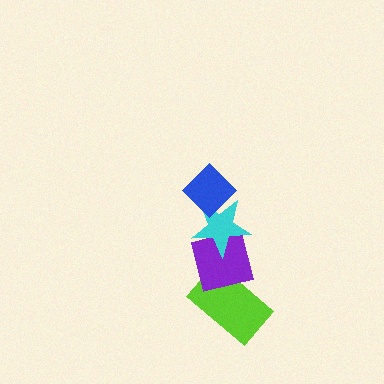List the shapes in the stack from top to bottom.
From top to bottom: the blue diamond, the cyan star, the purple square, the lime rectangle.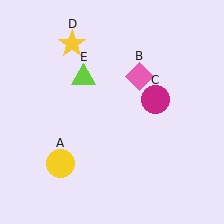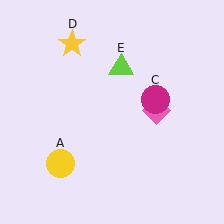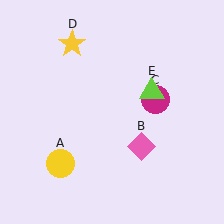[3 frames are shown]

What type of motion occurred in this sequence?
The pink diamond (object B), lime triangle (object E) rotated clockwise around the center of the scene.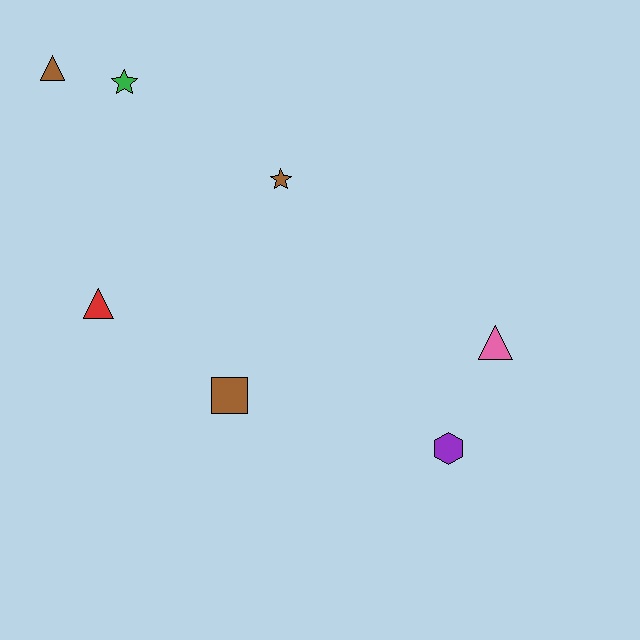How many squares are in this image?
There is 1 square.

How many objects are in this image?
There are 7 objects.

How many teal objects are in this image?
There are no teal objects.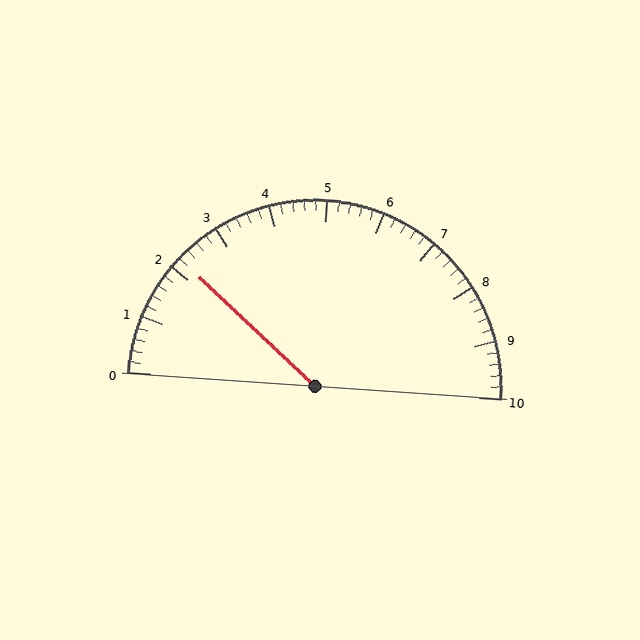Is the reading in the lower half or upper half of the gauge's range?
The reading is in the lower half of the range (0 to 10).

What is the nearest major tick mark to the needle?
The nearest major tick mark is 2.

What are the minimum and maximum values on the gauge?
The gauge ranges from 0 to 10.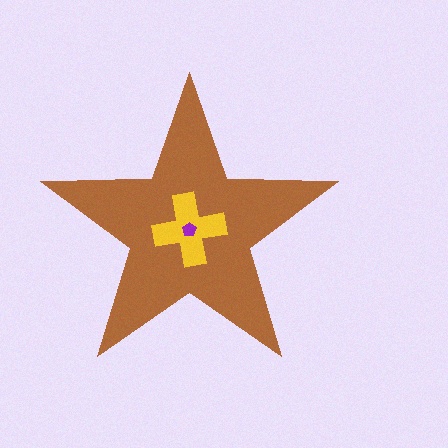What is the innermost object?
The purple pentagon.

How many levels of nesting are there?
3.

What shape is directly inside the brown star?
The yellow cross.